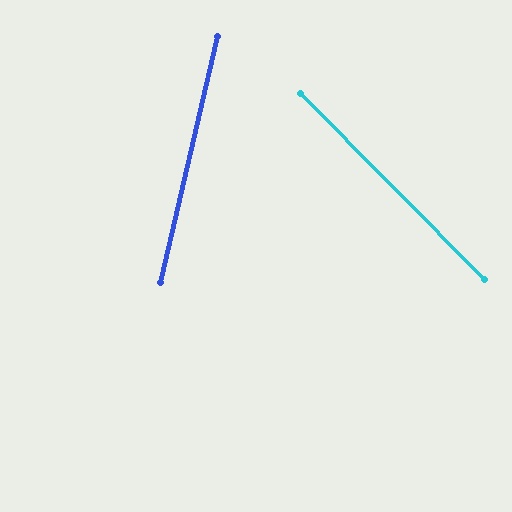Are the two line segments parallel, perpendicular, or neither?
Neither parallel nor perpendicular — they differ by about 58°.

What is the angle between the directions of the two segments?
Approximately 58 degrees.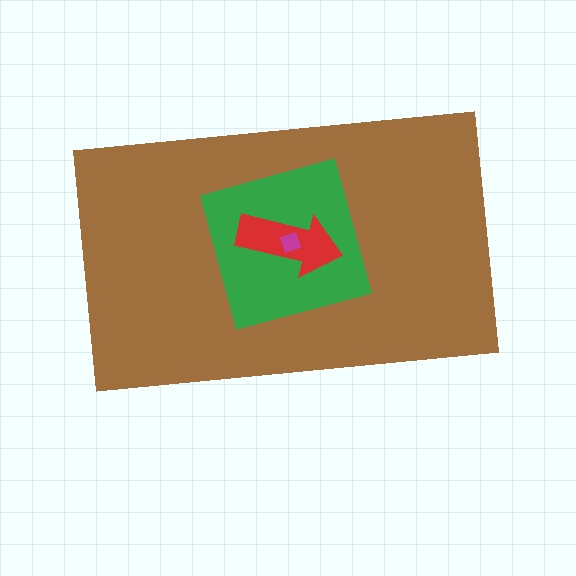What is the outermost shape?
The brown rectangle.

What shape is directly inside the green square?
The red arrow.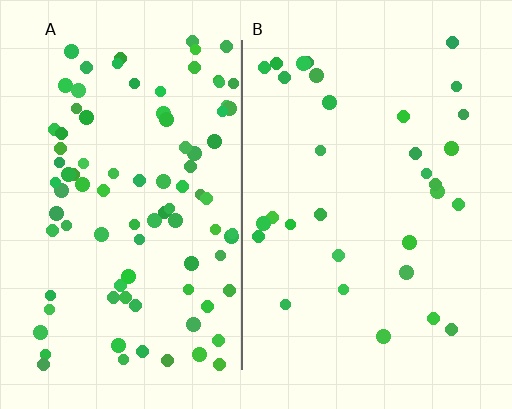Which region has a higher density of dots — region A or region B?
A (the left).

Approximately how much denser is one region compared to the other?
Approximately 2.9× — region A over region B.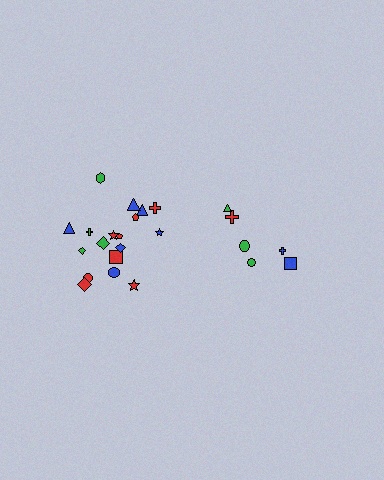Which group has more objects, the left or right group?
The left group.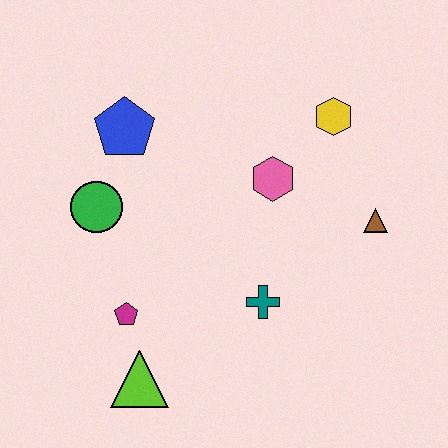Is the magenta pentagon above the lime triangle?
Yes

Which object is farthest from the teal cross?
The blue pentagon is farthest from the teal cross.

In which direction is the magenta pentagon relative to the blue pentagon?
The magenta pentagon is below the blue pentagon.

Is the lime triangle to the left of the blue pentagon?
No